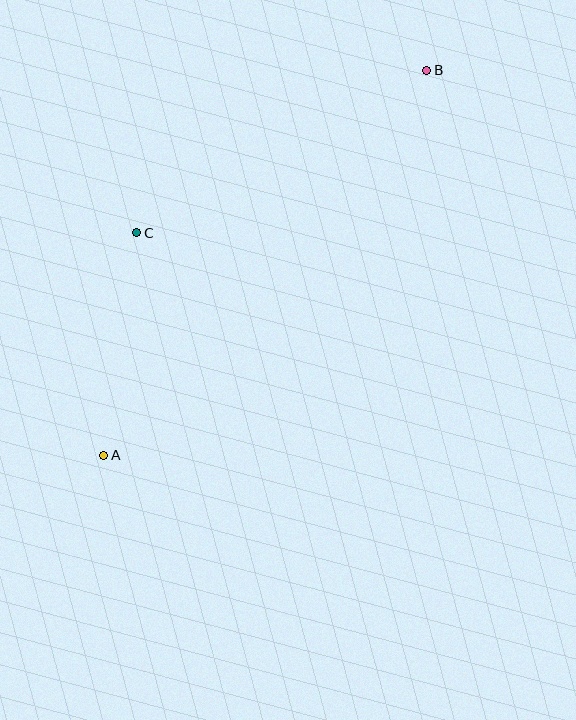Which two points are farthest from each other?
Points A and B are farthest from each other.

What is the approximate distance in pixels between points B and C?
The distance between B and C is approximately 332 pixels.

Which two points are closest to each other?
Points A and C are closest to each other.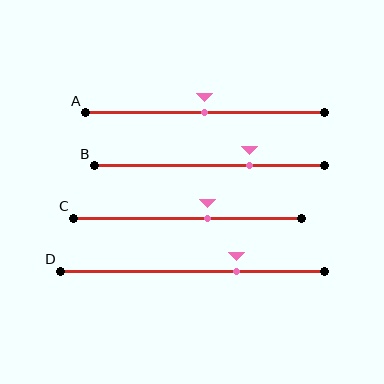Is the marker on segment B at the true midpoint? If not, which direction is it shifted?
No, the marker on segment B is shifted to the right by about 17% of the segment length.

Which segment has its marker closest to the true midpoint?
Segment A has its marker closest to the true midpoint.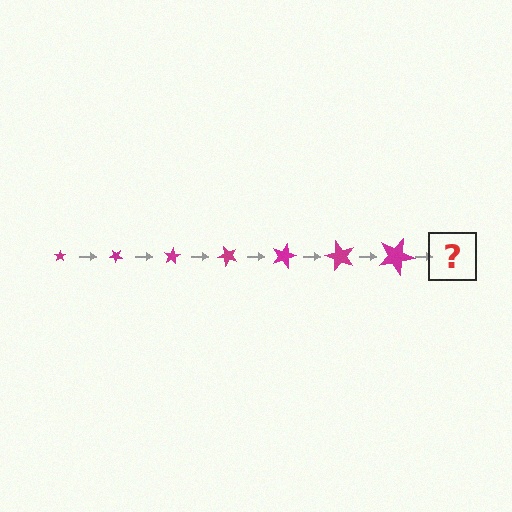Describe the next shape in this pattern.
It should be a star, larger than the previous one and rotated 280 degrees from the start.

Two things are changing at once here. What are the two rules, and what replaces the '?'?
The two rules are that the star grows larger each step and it rotates 40 degrees each step. The '?' should be a star, larger than the previous one and rotated 280 degrees from the start.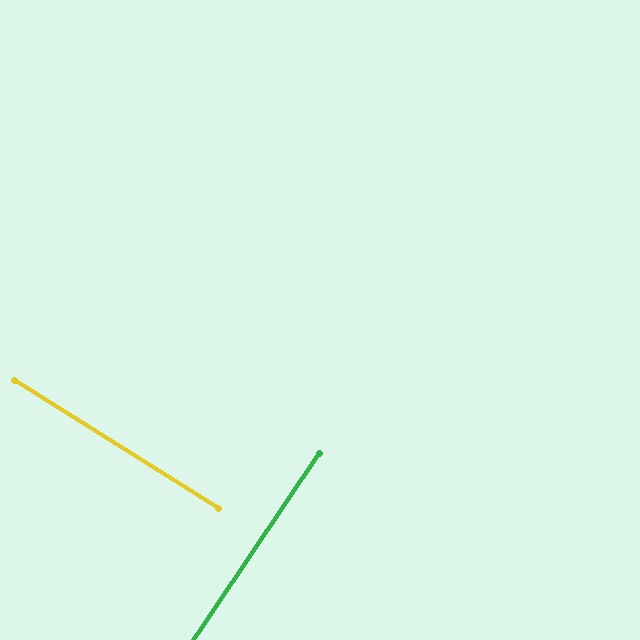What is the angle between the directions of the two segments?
Approximately 88 degrees.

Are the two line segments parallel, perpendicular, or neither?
Perpendicular — they meet at approximately 88°.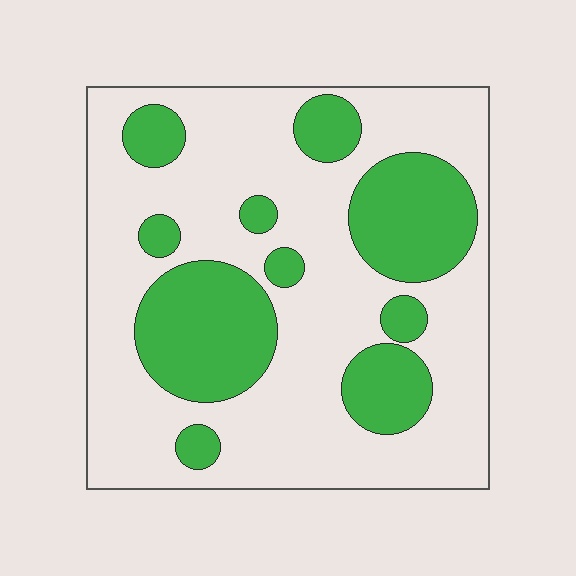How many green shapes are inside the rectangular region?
10.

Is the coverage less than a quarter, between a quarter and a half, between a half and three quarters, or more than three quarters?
Between a quarter and a half.